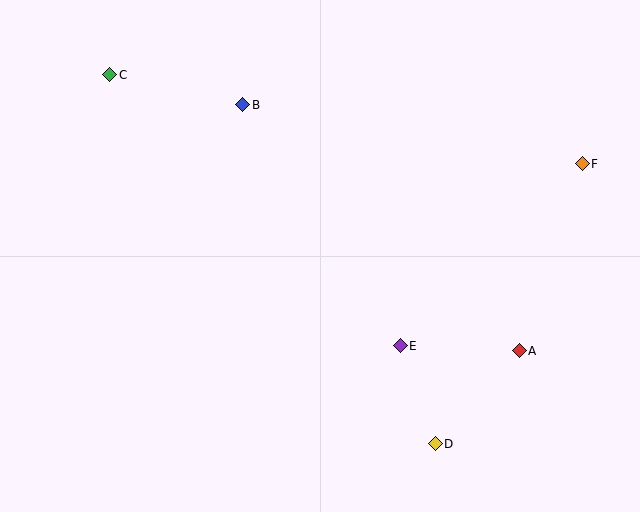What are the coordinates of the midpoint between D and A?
The midpoint between D and A is at (477, 397).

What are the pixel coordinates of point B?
Point B is at (243, 105).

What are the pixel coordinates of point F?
Point F is at (582, 164).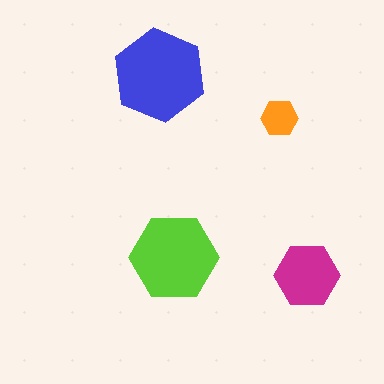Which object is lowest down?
The magenta hexagon is bottommost.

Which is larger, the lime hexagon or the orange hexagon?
The lime one.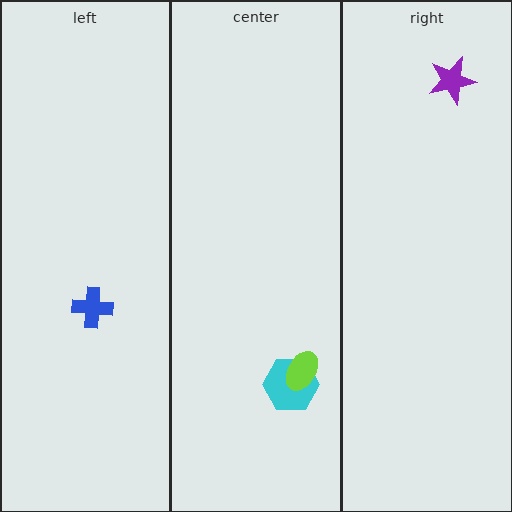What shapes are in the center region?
The cyan hexagon, the lime ellipse.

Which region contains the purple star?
The right region.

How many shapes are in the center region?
2.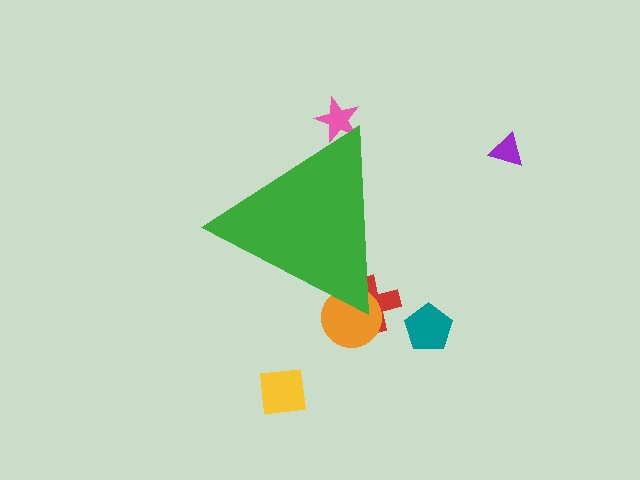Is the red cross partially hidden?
Yes, the red cross is partially hidden behind the green triangle.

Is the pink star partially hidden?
Yes, the pink star is partially hidden behind the green triangle.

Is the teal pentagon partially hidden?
No, the teal pentagon is fully visible.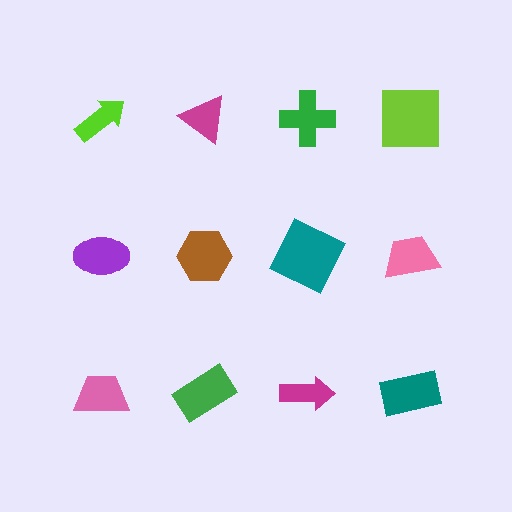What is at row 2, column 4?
A pink trapezoid.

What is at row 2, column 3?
A teal square.